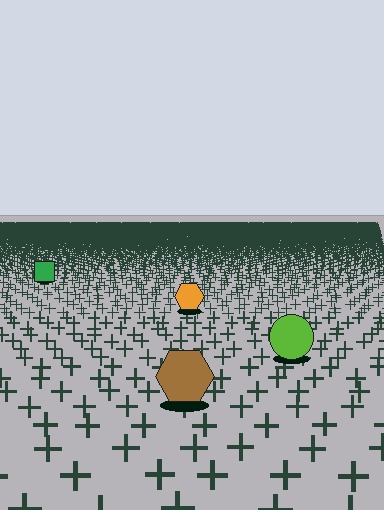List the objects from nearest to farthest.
From nearest to farthest: the brown hexagon, the lime circle, the orange hexagon, the green square.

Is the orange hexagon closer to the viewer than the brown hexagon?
No. The brown hexagon is closer — you can tell from the texture gradient: the ground texture is coarser near it.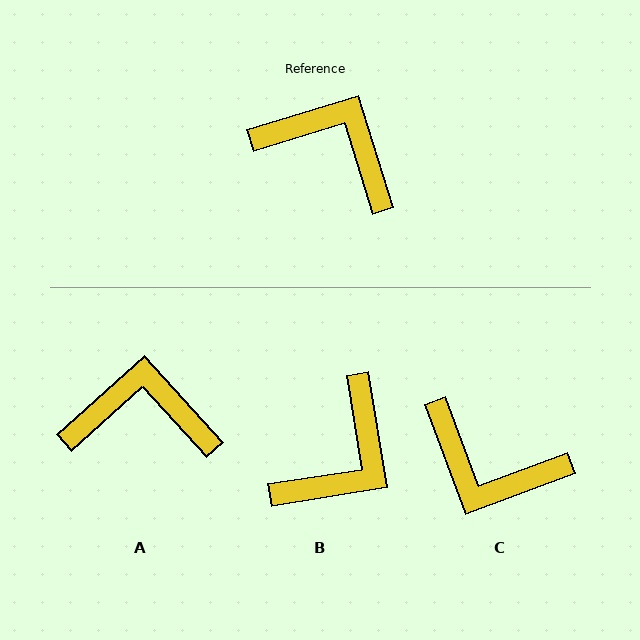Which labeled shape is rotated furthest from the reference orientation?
C, about 177 degrees away.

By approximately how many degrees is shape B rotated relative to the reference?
Approximately 98 degrees clockwise.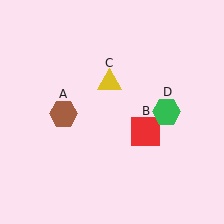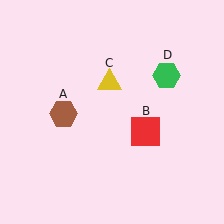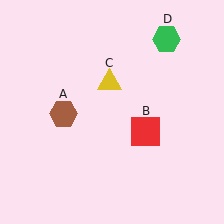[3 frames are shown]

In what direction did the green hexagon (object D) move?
The green hexagon (object D) moved up.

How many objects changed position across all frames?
1 object changed position: green hexagon (object D).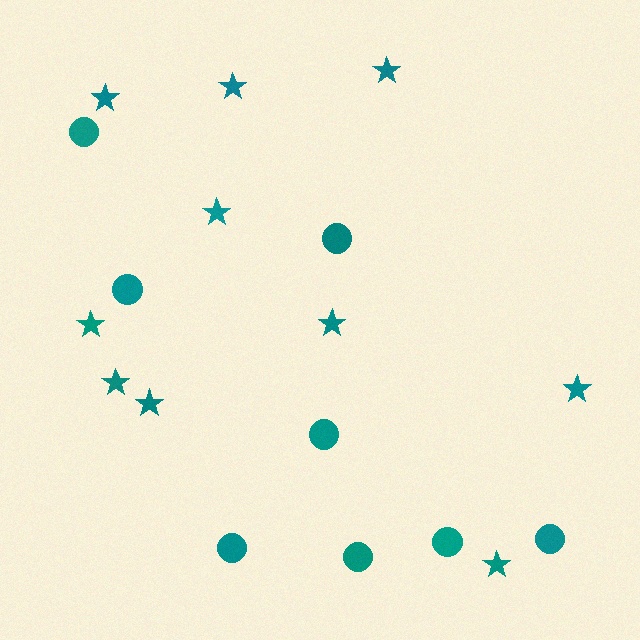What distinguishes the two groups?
There are 2 groups: one group of stars (10) and one group of circles (8).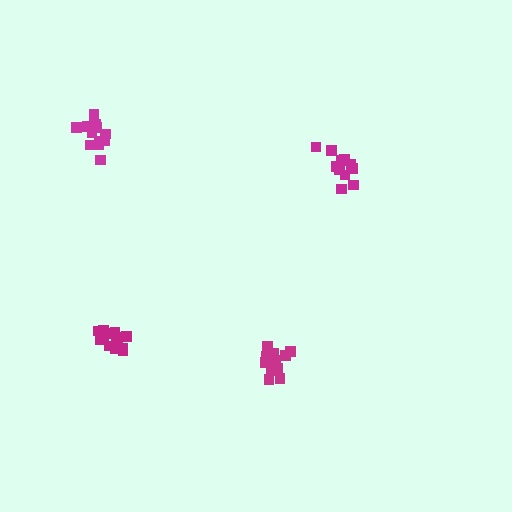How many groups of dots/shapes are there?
There are 4 groups.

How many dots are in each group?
Group 1: 13 dots, Group 2: 11 dots, Group 3: 13 dots, Group 4: 14 dots (51 total).